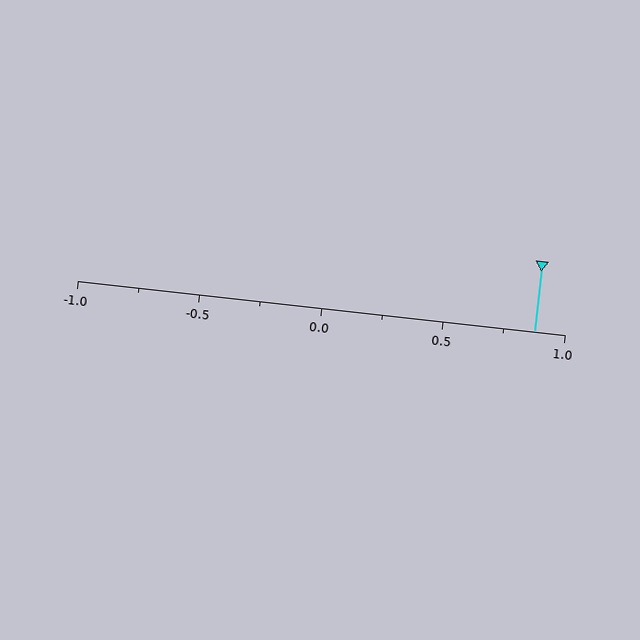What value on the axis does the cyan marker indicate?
The marker indicates approximately 0.88.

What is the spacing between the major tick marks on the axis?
The major ticks are spaced 0.5 apart.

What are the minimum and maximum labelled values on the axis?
The axis runs from -1.0 to 1.0.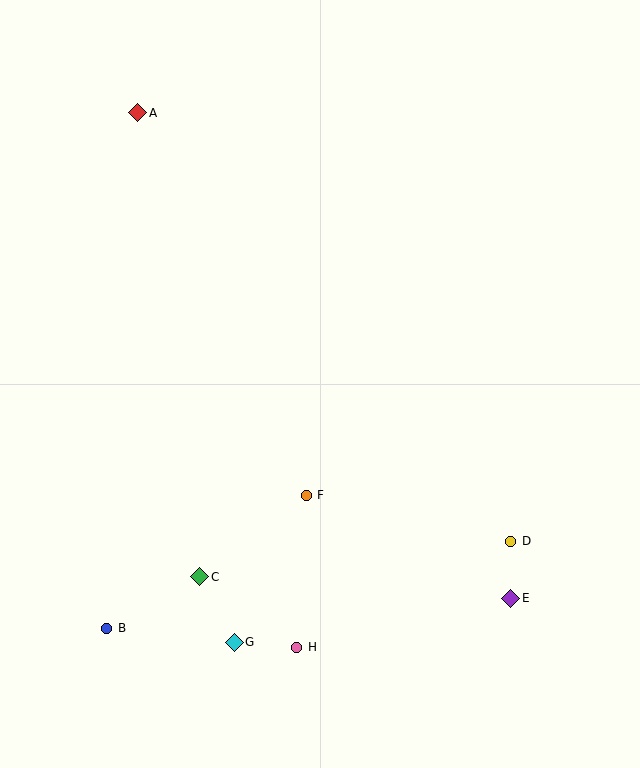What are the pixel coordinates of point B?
Point B is at (107, 628).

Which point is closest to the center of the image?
Point F at (306, 495) is closest to the center.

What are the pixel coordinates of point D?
Point D is at (511, 541).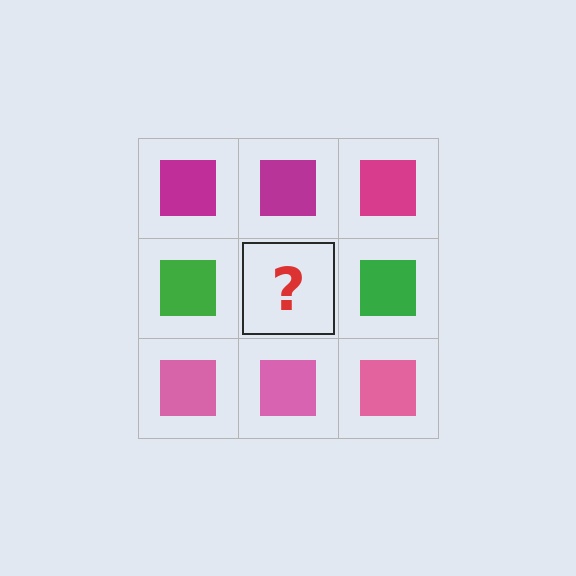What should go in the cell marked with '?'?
The missing cell should contain a green square.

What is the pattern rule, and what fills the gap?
The rule is that each row has a consistent color. The gap should be filled with a green square.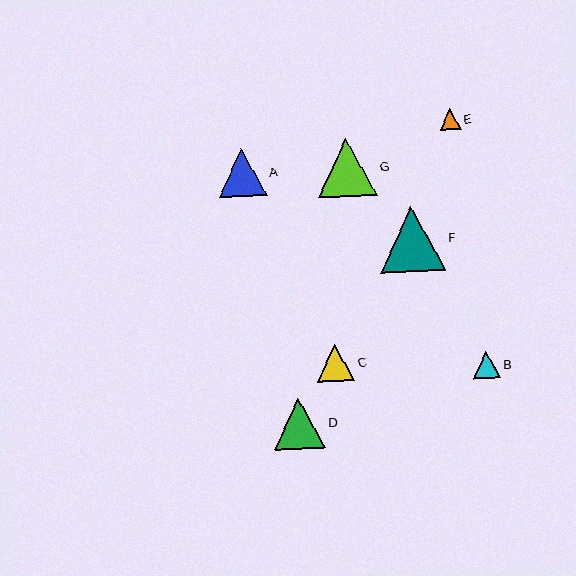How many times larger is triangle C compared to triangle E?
Triangle C is approximately 1.8 times the size of triangle E.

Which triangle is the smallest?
Triangle E is the smallest with a size of approximately 21 pixels.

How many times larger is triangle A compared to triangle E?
Triangle A is approximately 2.3 times the size of triangle E.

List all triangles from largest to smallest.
From largest to smallest: F, G, D, A, C, B, E.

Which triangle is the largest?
Triangle F is the largest with a size of approximately 65 pixels.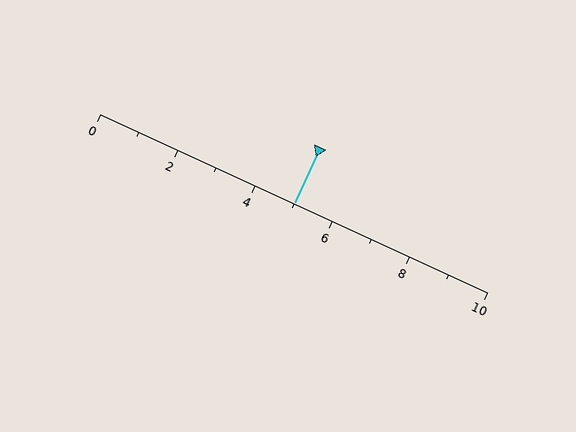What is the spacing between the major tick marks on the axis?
The major ticks are spaced 2 apart.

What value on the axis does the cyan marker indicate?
The marker indicates approximately 5.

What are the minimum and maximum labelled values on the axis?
The axis runs from 0 to 10.